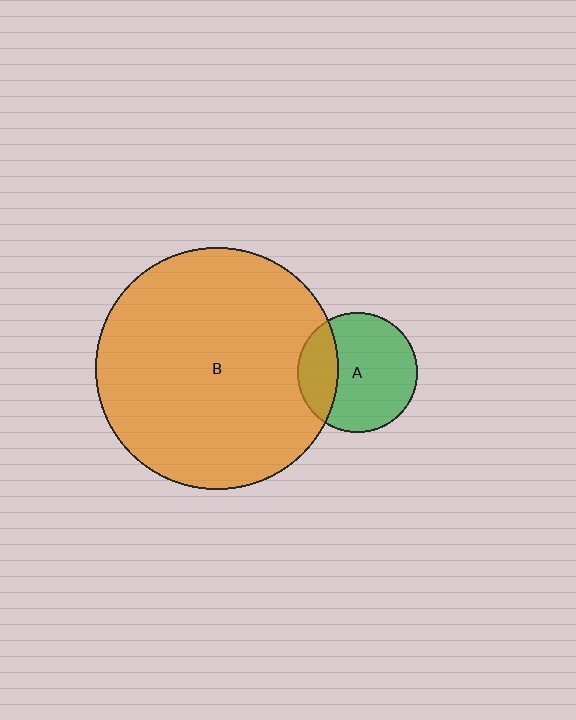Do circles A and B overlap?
Yes.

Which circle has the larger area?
Circle B (orange).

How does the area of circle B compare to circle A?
Approximately 4.1 times.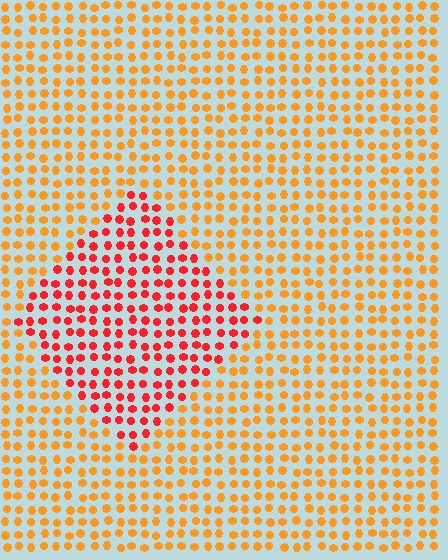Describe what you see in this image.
The image is filled with small orange elements in a uniform arrangement. A diamond-shaped region is visible where the elements are tinted to a slightly different hue, forming a subtle color boundary.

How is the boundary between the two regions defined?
The boundary is defined purely by a slight shift in hue (about 36 degrees). Spacing, size, and orientation are identical on both sides.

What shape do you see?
I see a diamond.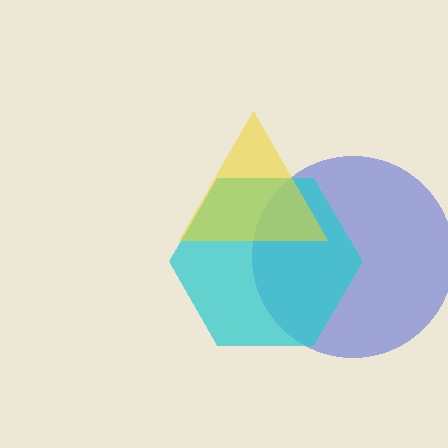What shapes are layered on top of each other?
The layered shapes are: a blue circle, a cyan hexagon, a yellow triangle.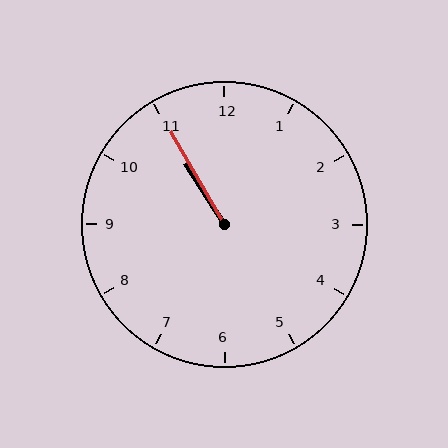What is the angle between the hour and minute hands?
Approximately 2 degrees.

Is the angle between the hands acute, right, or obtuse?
It is acute.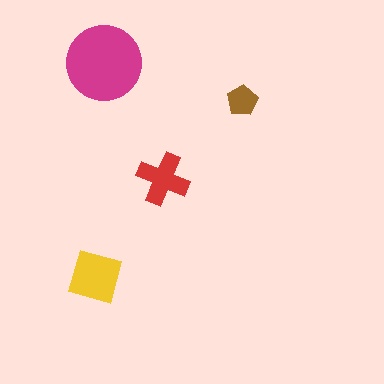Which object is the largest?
The magenta circle.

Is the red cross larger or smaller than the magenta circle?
Smaller.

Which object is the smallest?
The brown pentagon.